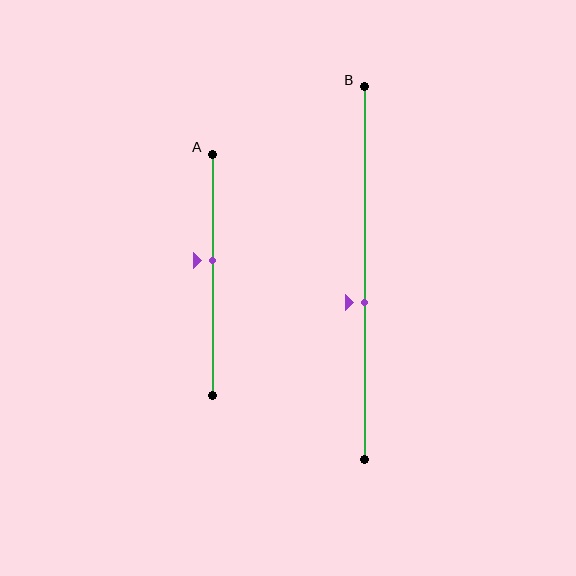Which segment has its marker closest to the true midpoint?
Segment A has its marker closest to the true midpoint.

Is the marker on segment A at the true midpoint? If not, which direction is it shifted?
No, the marker on segment A is shifted upward by about 6% of the segment length.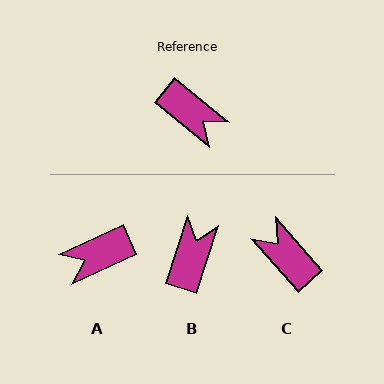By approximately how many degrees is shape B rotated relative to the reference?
Approximately 111 degrees counter-clockwise.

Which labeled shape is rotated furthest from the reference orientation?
C, about 170 degrees away.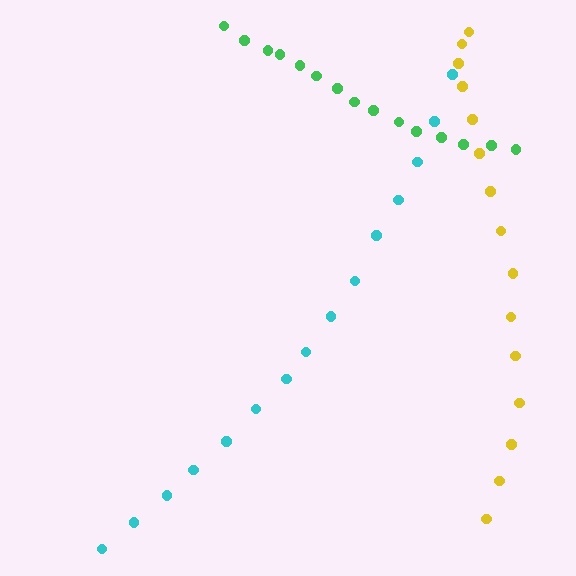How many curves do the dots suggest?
There are 3 distinct paths.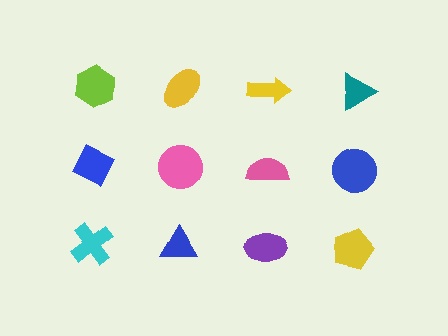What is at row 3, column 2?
A blue triangle.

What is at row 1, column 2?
A yellow ellipse.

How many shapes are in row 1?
4 shapes.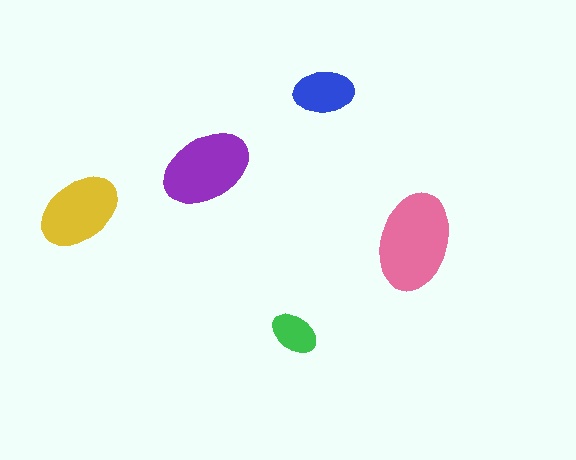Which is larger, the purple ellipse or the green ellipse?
The purple one.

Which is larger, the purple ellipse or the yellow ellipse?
The purple one.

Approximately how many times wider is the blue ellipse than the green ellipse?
About 1.5 times wider.